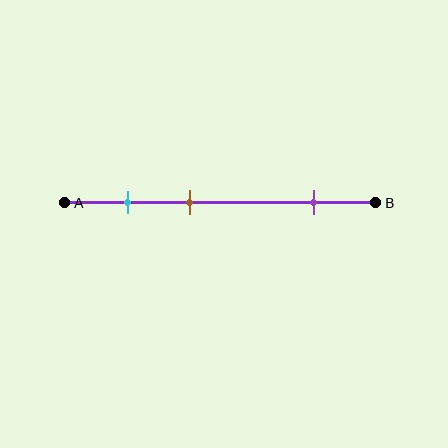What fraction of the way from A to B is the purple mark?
The purple mark is approximately 80% (0.8) of the way from A to B.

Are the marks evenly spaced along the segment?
No, the marks are not evenly spaced.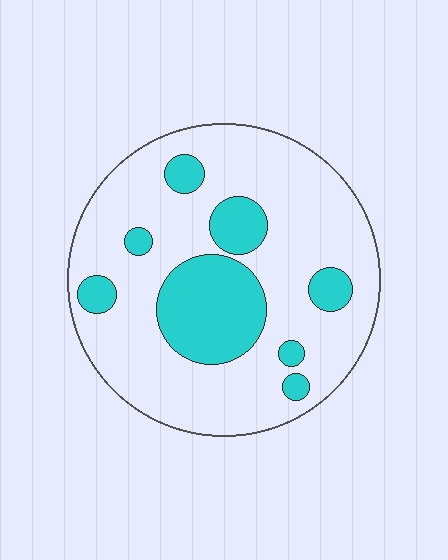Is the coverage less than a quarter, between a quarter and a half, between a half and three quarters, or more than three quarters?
Less than a quarter.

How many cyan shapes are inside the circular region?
8.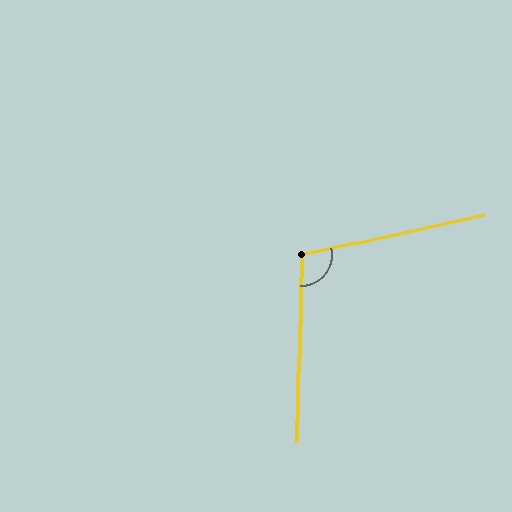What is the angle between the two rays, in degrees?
Approximately 104 degrees.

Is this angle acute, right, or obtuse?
It is obtuse.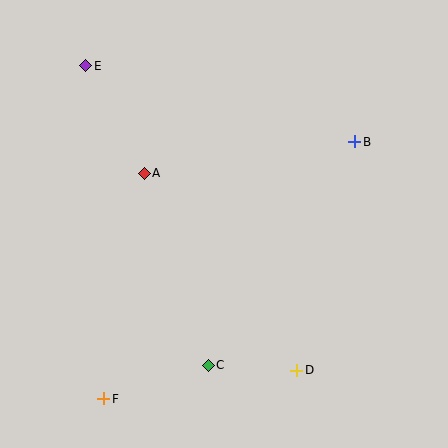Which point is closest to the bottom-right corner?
Point D is closest to the bottom-right corner.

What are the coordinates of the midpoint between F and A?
The midpoint between F and A is at (124, 286).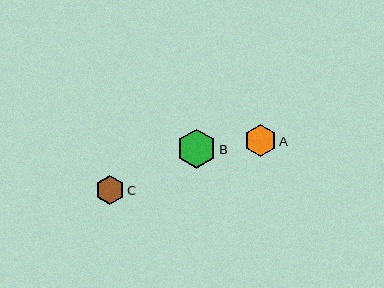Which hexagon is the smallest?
Hexagon C is the smallest with a size of approximately 29 pixels.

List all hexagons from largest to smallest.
From largest to smallest: B, A, C.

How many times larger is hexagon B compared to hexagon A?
Hexagon B is approximately 1.2 times the size of hexagon A.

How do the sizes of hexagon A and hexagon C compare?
Hexagon A and hexagon C are approximately the same size.